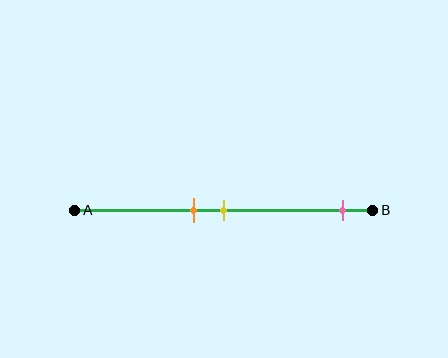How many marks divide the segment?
There are 3 marks dividing the segment.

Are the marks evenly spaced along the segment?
No, the marks are not evenly spaced.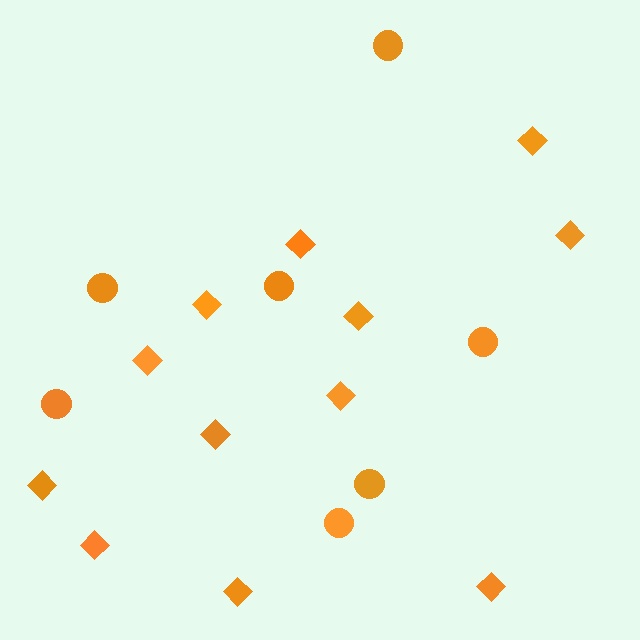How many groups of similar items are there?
There are 2 groups: one group of circles (7) and one group of diamonds (12).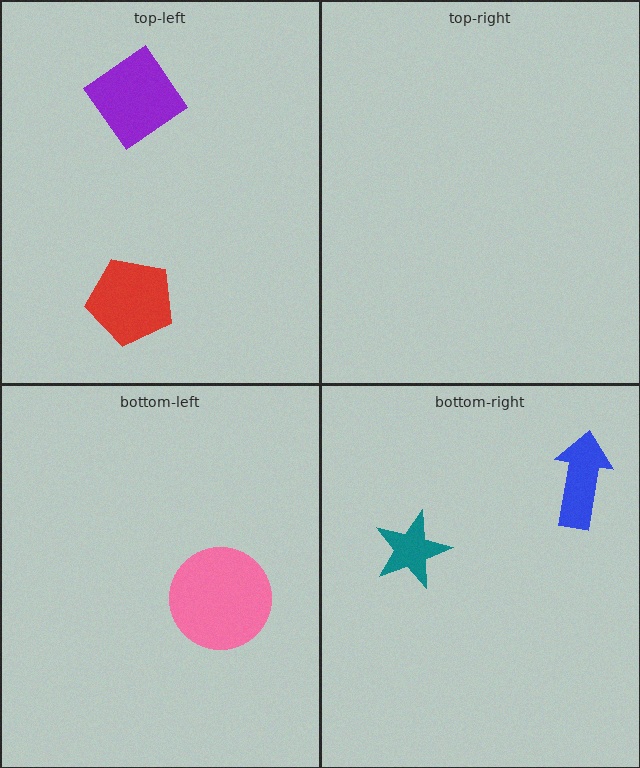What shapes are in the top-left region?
The red pentagon, the purple diamond.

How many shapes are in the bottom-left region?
1.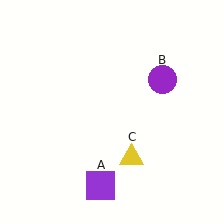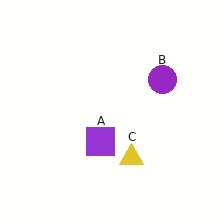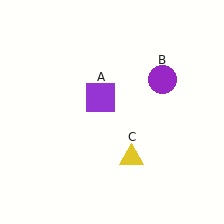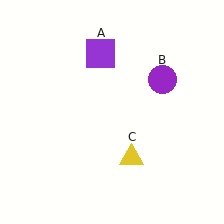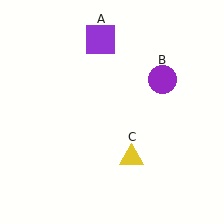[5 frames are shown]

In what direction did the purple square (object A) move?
The purple square (object A) moved up.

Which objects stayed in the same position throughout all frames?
Purple circle (object B) and yellow triangle (object C) remained stationary.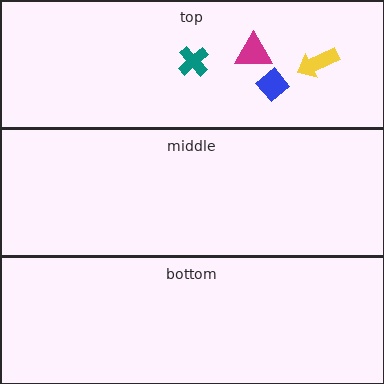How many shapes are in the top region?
4.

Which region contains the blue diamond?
The top region.